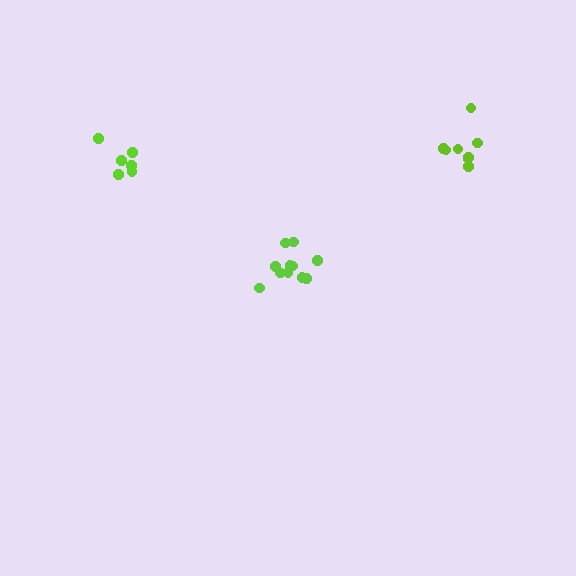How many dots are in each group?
Group 1: 11 dots, Group 2: 8 dots, Group 3: 6 dots (25 total).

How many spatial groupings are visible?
There are 3 spatial groupings.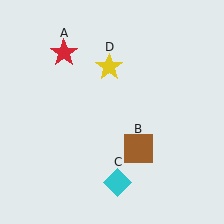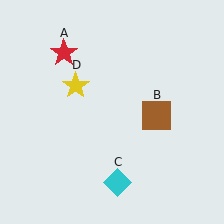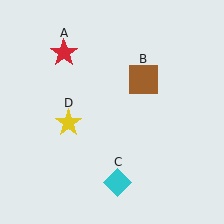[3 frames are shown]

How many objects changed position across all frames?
2 objects changed position: brown square (object B), yellow star (object D).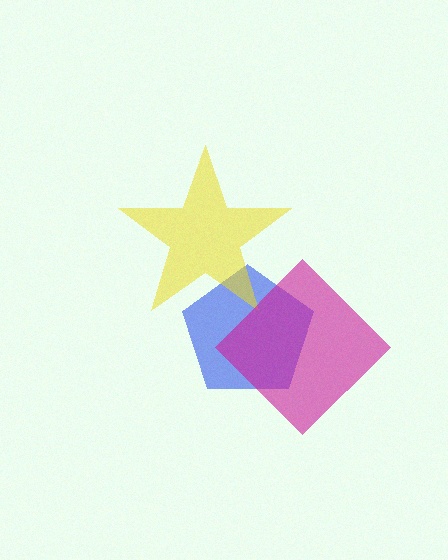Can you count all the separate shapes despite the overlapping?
Yes, there are 3 separate shapes.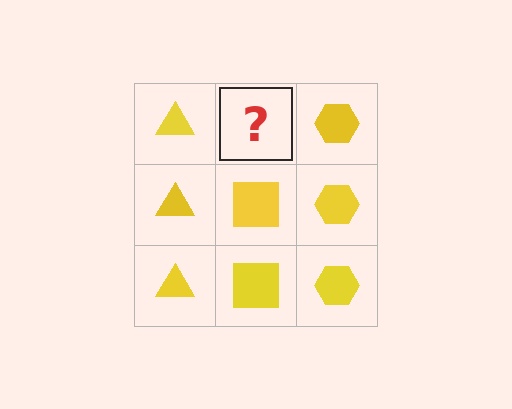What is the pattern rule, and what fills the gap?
The rule is that each column has a consistent shape. The gap should be filled with a yellow square.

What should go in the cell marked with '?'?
The missing cell should contain a yellow square.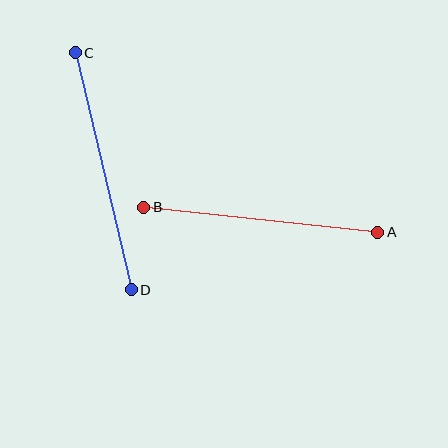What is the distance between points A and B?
The distance is approximately 235 pixels.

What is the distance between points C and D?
The distance is approximately 244 pixels.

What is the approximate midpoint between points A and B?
The midpoint is at approximately (261, 220) pixels.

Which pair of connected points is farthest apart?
Points C and D are farthest apart.